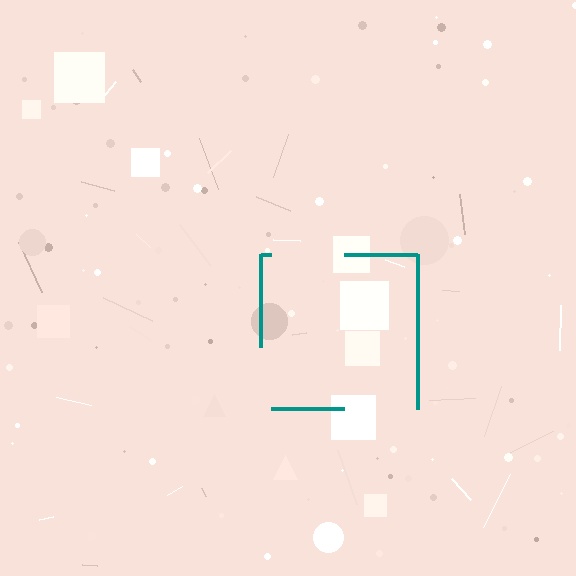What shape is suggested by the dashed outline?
The dashed outline suggests a square.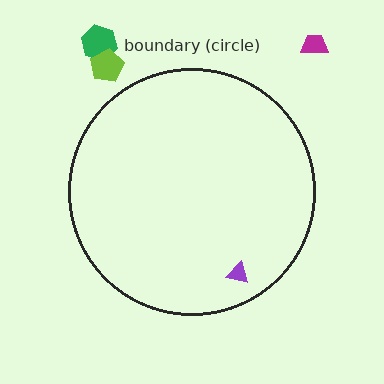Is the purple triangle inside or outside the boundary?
Inside.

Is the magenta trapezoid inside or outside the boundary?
Outside.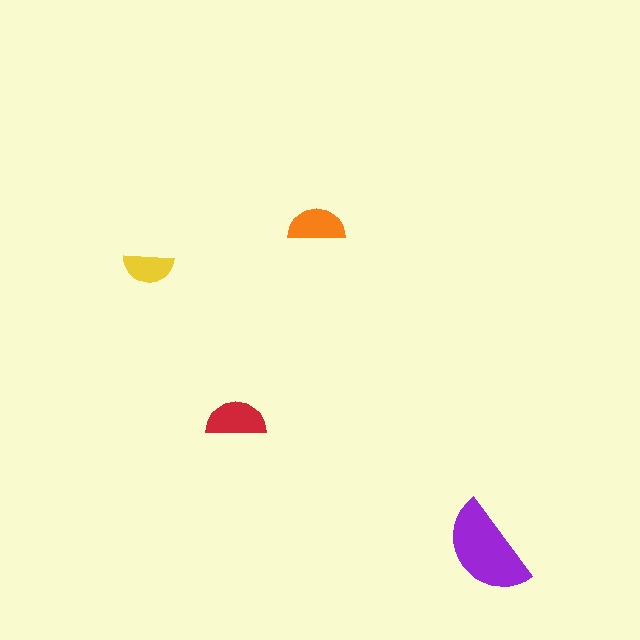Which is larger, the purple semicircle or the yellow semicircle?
The purple one.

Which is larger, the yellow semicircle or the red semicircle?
The red one.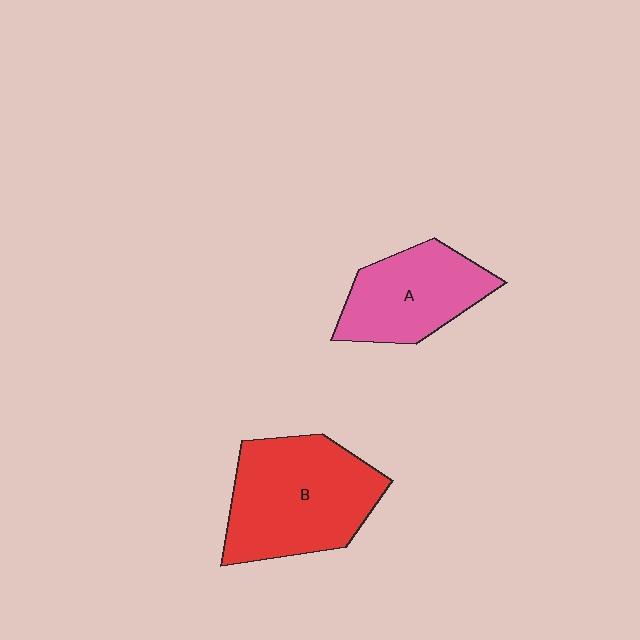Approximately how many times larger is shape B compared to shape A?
Approximately 1.4 times.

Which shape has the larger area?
Shape B (red).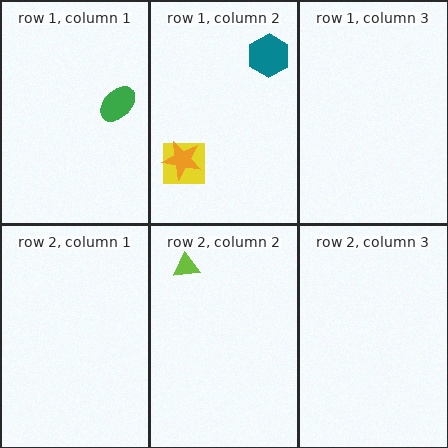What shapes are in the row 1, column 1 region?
The green ellipse.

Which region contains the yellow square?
The row 1, column 2 region.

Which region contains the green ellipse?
The row 1, column 1 region.